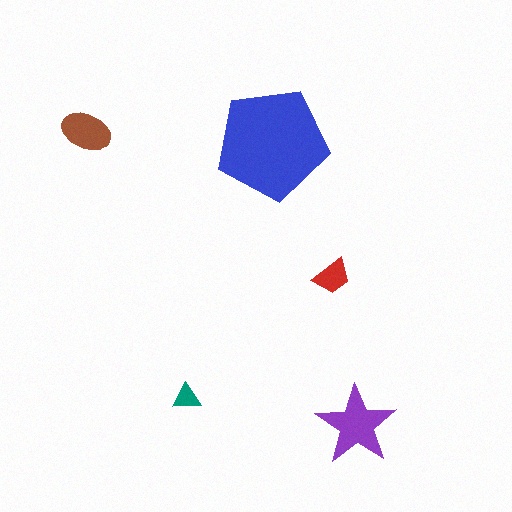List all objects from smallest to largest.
The teal triangle, the red trapezoid, the brown ellipse, the purple star, the blue pentagon.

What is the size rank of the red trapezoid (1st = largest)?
4th.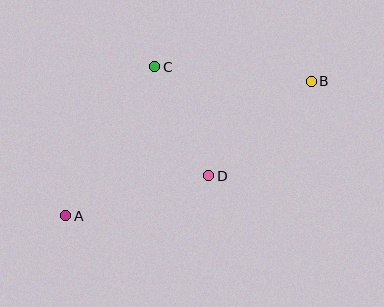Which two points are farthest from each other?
Points A and B are farthest from each other.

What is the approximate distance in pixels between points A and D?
The distance between A and D is approximately 148 pixels.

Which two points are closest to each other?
Points C and D are closest to each other.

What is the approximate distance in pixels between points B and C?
The distance between B and C is approximately 157 pixels.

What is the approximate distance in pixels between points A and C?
The distance between A and C is approximately 174 pixels.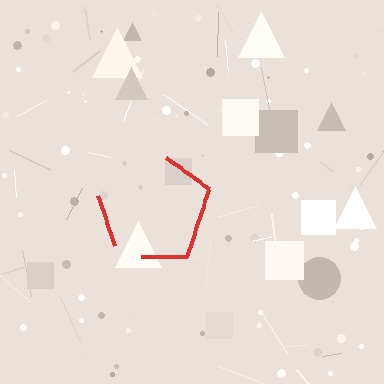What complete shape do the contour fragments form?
The contour fragments form a pentagon.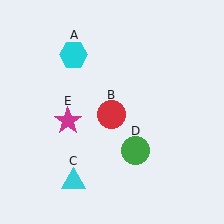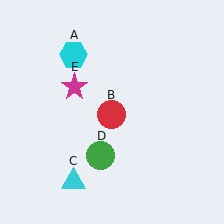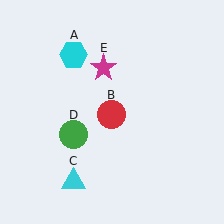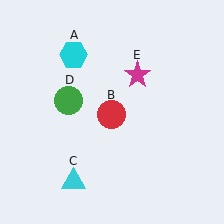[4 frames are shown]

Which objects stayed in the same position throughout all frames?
Cyan hexagon (object A) and red circle (object B) and cyan triangle (object C) remained stationary.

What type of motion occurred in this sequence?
The green circle (object D), magenta star (object E) rotated clockwise around the center of the scene.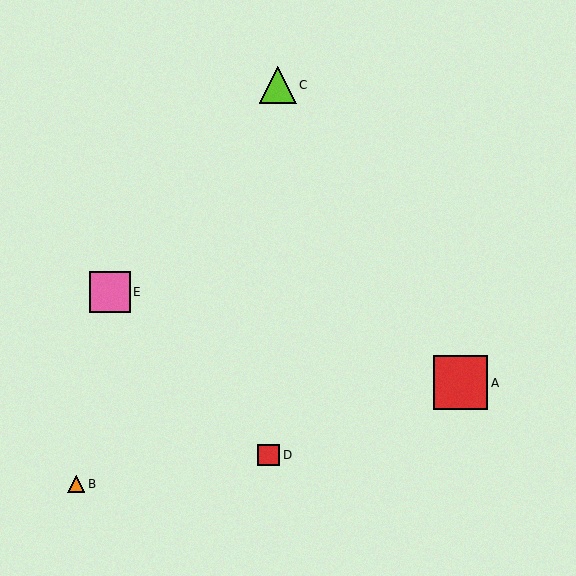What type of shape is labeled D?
Shape D is a red square.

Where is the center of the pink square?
The center of the pink square is at (110, 292).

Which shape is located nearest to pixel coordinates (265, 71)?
The lime triangle (labeled C) at (278, 85) is nearest to that location.